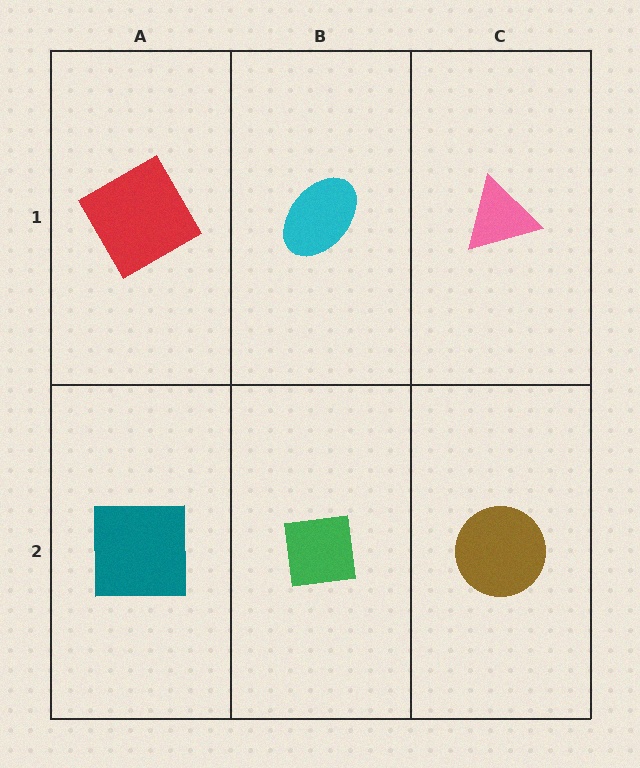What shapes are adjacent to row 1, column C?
A brown circle (row 2, column C), a cyan ellipse (row 1, column B).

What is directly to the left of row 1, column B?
A red square.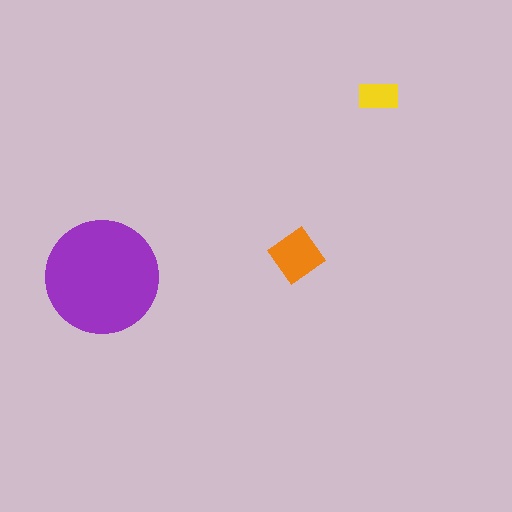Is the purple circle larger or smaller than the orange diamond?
Larger.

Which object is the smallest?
The yellow rectangle.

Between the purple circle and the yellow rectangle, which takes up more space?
The purple circle.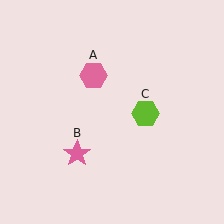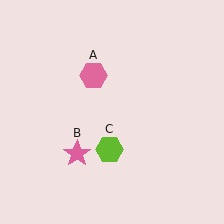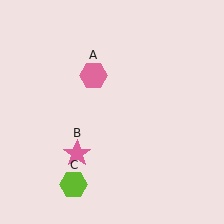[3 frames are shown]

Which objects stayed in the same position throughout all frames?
Pink hexagon (object A) and pink star (object B) remained stationary.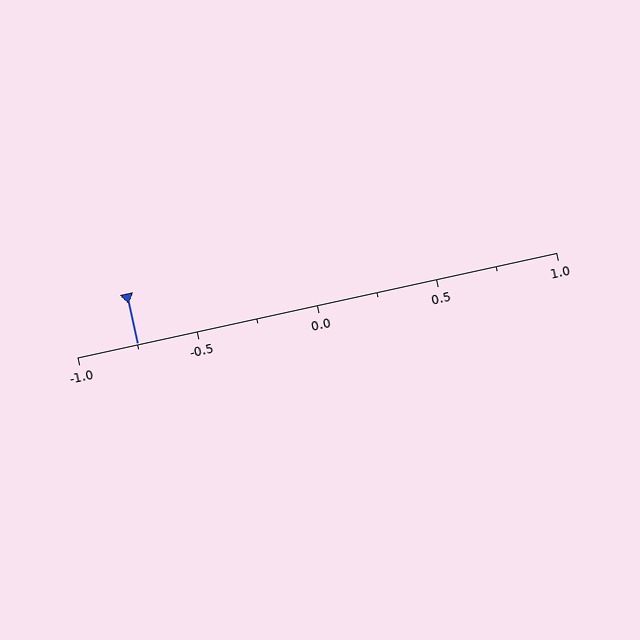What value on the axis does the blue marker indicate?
The marker indicates approximately -0.75.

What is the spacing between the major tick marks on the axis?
The major ticks are spaced 0.5 apart.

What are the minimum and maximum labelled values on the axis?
The axis runs from -1.0 to 1.0.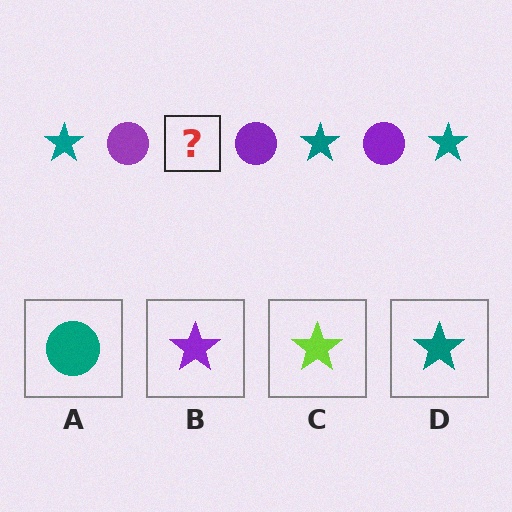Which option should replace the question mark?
Option D.